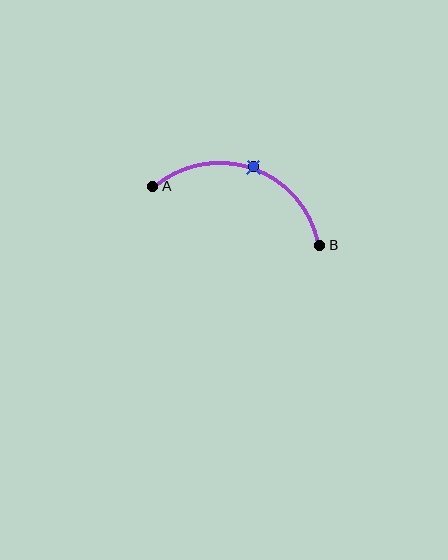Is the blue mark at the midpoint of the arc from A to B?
Yes. The blue mark lies on the arc at equal arc-length from both A and B — it is the arc midpoint.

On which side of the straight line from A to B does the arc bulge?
The arc bulges above the straight line connecting A and B.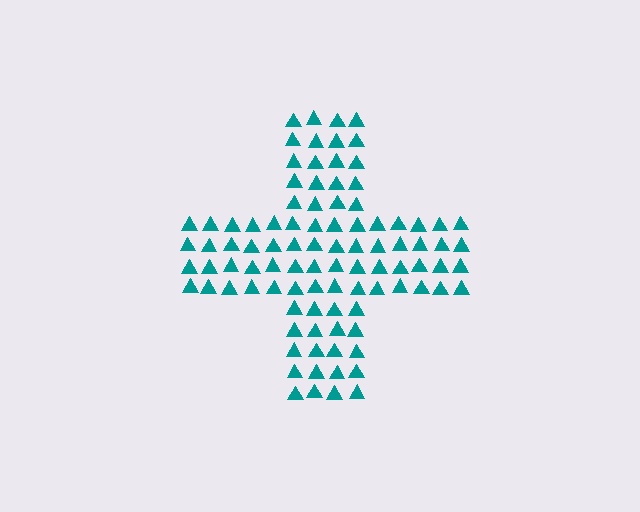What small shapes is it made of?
It is made of small triangles.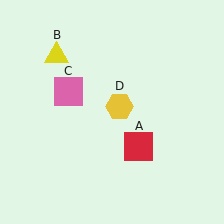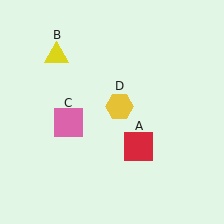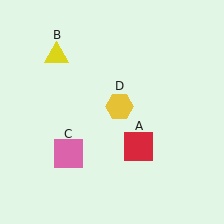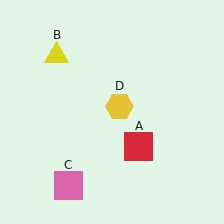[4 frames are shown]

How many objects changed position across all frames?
1 object changed position: pink square (object C).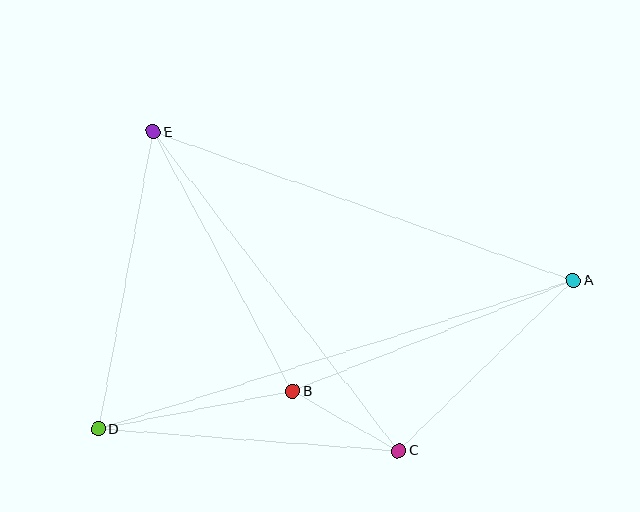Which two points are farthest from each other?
Points A and D are farthest from each other.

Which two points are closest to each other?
Points B and C are closest to each other.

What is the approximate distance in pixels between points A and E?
The distance between A and E is approximately 445 pixels.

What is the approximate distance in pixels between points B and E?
The distance between B and E is approximately 294 pixels.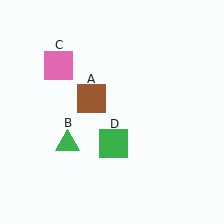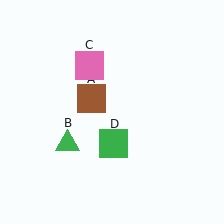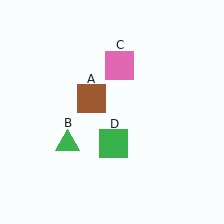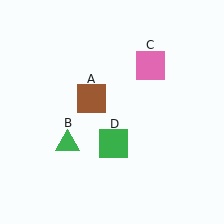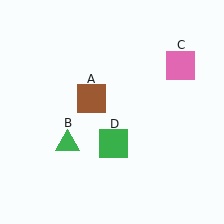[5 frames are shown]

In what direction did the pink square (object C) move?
The pink square (object C) moved right.